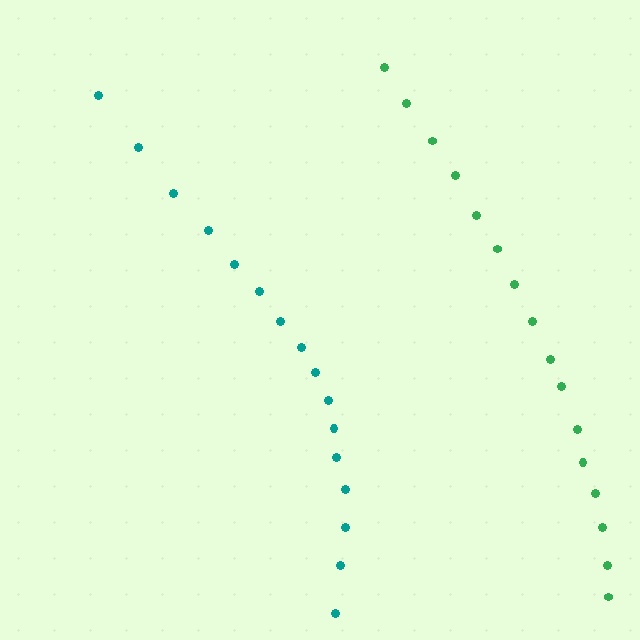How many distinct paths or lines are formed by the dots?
There are 2 distinct paths.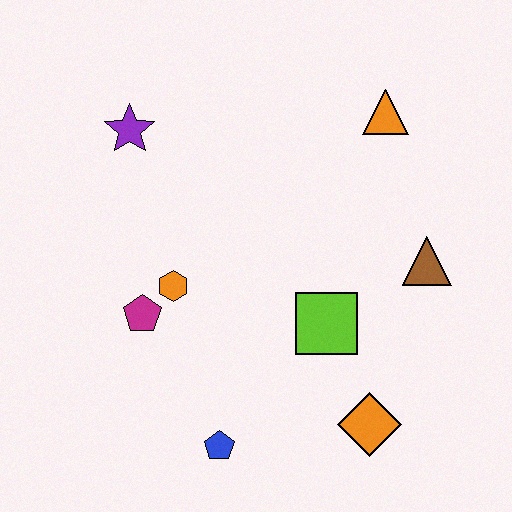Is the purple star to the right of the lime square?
No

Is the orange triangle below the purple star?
No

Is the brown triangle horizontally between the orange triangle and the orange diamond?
No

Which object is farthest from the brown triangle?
The purple star is farthest from the brown triangle.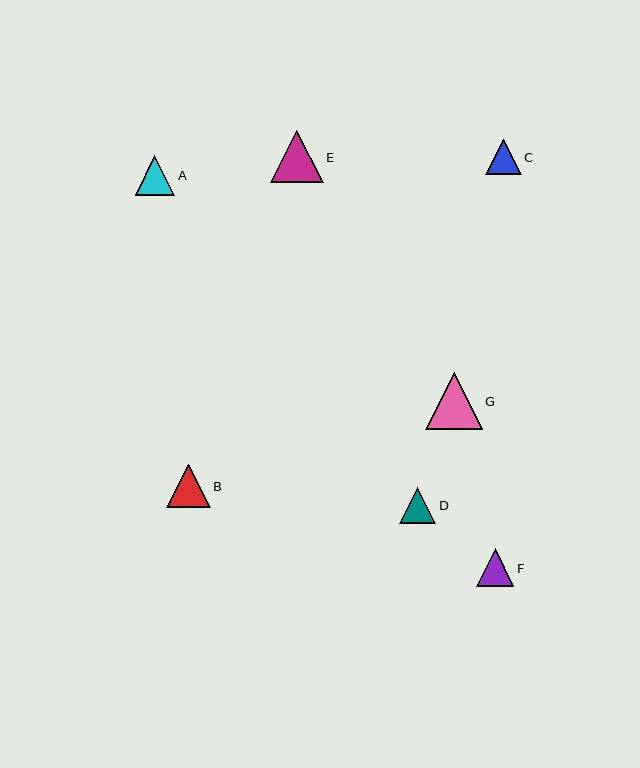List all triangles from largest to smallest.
From largest to smallest: G, E, B, A, F, D, C.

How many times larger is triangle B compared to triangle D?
Triangle B is approximately 1.2 times the size of triangle D.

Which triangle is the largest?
Triangle G is the largest with a size of approximately 56 pixels.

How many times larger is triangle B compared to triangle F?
Triangle B is approximately 1.2 times the size of triangle F.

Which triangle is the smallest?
Triangle C is the smallest with a size of approximately 36 pixels.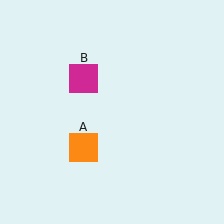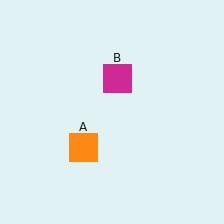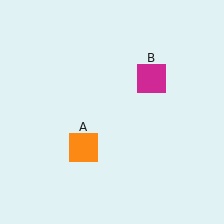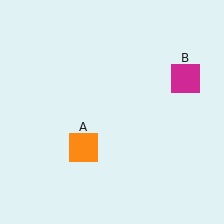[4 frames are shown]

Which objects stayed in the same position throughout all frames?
Orange square (object A) remained stationary.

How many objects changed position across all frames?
1 object changed position: magenta square (object B).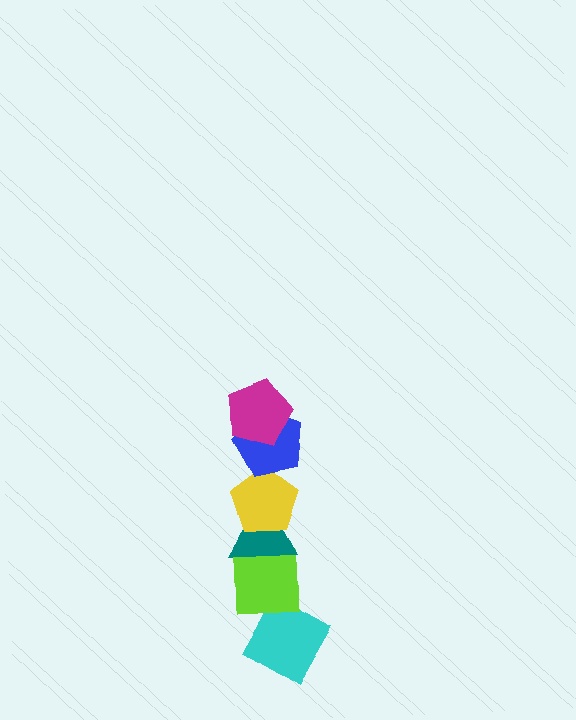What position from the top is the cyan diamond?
The cyan diamond is 6th from the top.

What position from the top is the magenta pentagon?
The magenta pentagon is 1st from the top.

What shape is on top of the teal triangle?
The yellow pentagon is on top of the teal triangle.